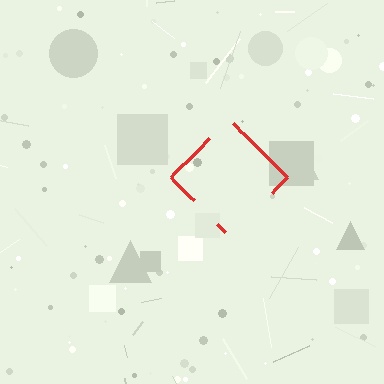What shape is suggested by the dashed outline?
The dashed outline suggests a diamond.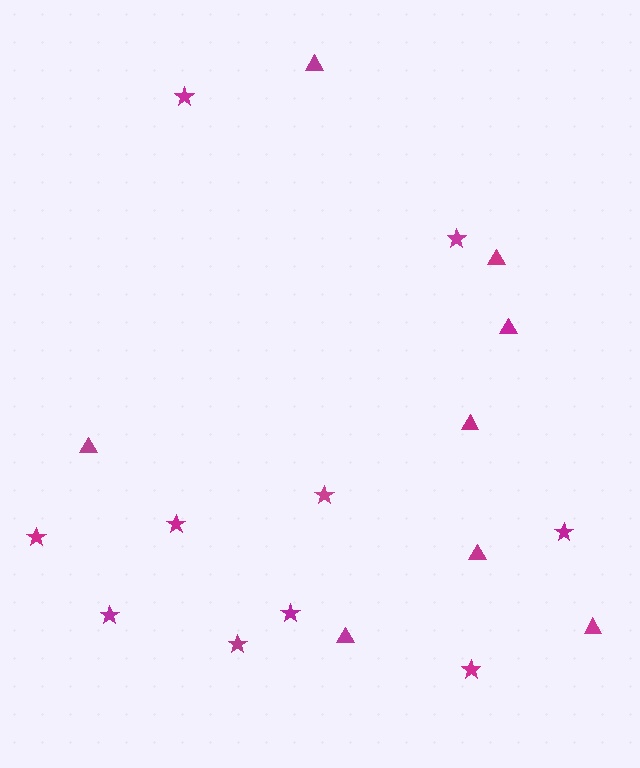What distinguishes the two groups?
There are 2 groups: one group of triangles (8) and one group of stars (10).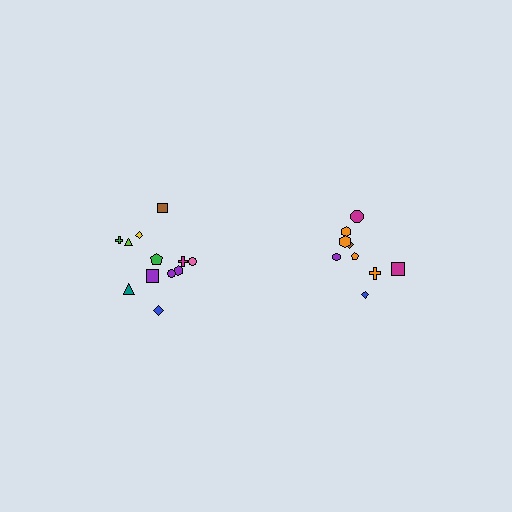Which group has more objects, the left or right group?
The left group.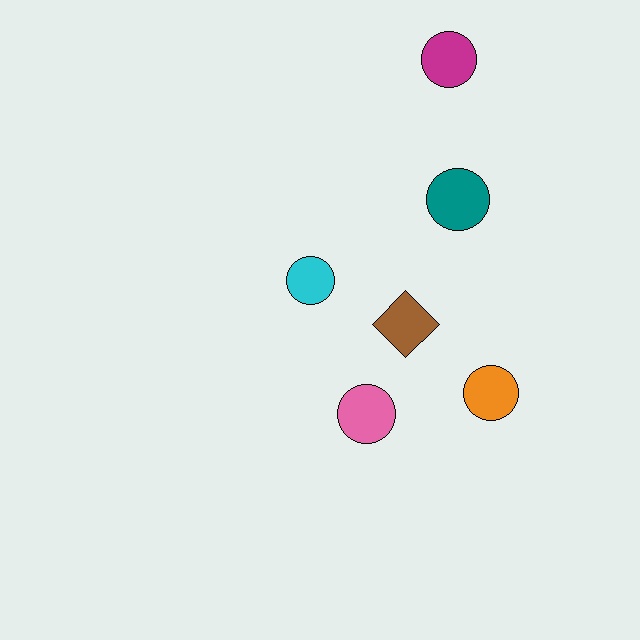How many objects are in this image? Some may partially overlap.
There are 6 objects.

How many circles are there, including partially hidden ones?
There are 5 circles.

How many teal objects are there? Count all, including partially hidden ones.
There is 1 teal object.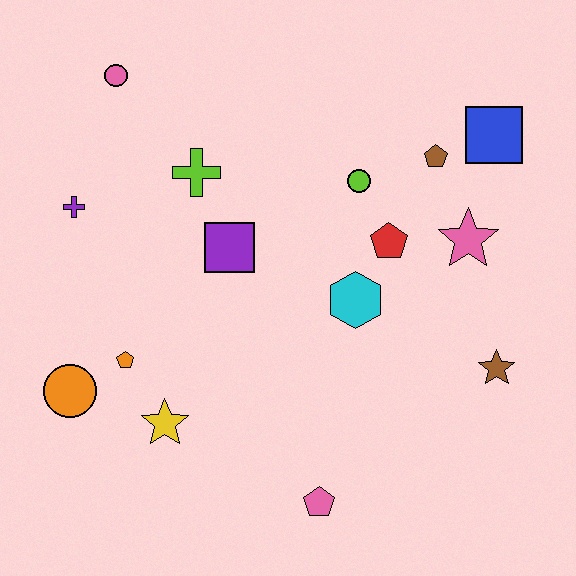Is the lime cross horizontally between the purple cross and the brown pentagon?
Yes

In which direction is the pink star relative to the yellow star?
The pink star is to the right of the yellow star.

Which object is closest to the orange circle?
The orange pentagon is closest to the orange circle.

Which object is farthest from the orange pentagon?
The blue square is farthest from the orange pentagon.